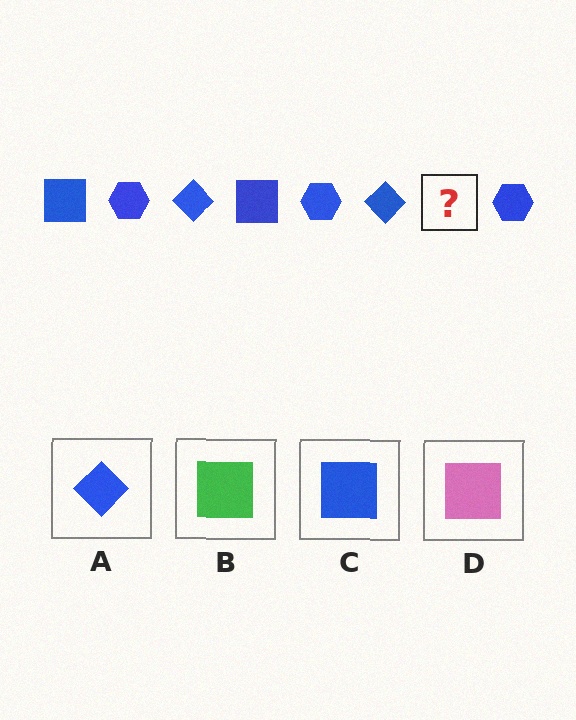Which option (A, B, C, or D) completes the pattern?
C.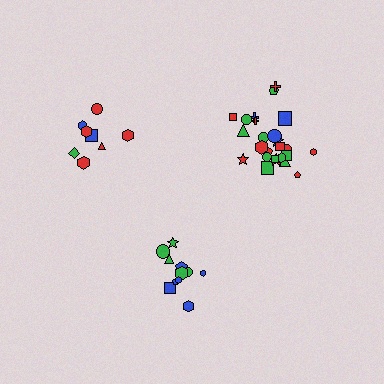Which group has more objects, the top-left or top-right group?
The top-right group.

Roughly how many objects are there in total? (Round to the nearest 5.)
Roughly 45 objects in total.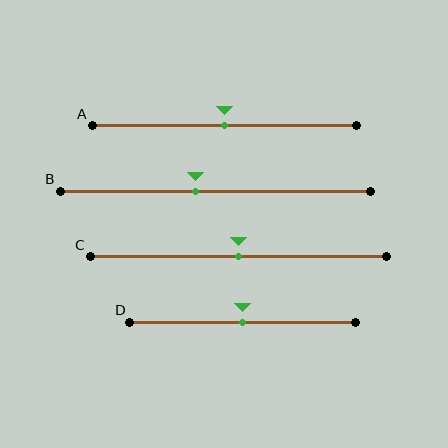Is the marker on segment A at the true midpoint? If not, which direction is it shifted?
Yes, the marker on segment A is at the true midpoint.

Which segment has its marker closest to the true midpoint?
Segment A has its marker closest to the true midpoint.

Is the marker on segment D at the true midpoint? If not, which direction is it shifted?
Yes, the marker on segment D is at the true midpoint.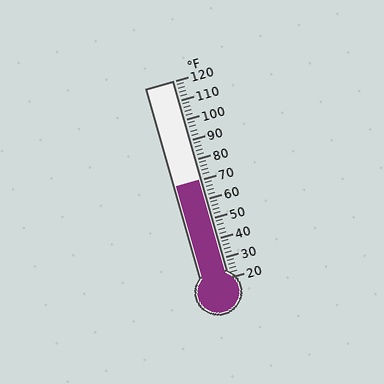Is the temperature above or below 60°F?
The temperature is above 60°F.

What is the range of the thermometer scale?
The thermometer scale ranges from 20°F to 120°F.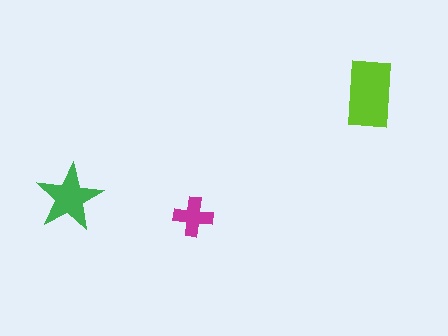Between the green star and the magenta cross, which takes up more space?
The green star.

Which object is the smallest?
The magenta cross.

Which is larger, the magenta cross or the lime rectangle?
The lime rectangle.